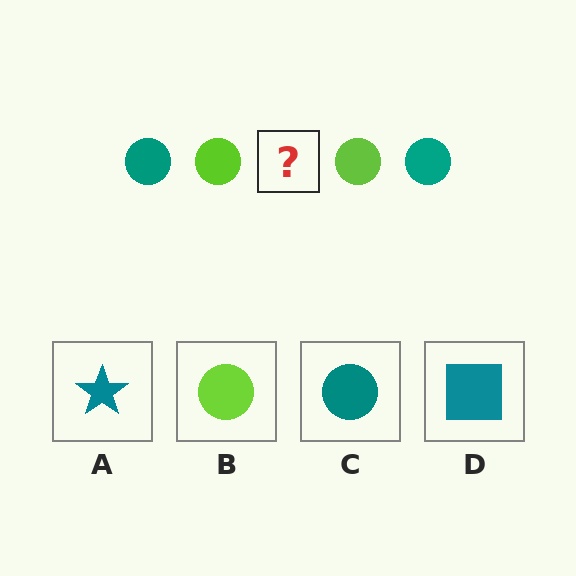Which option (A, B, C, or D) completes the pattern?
C.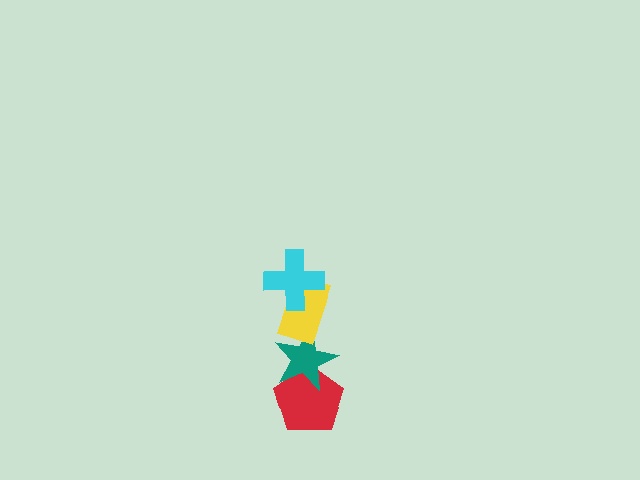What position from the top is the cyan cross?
The cyan cross is 1st from the top.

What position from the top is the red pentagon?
The red pentagon is 4th from the top.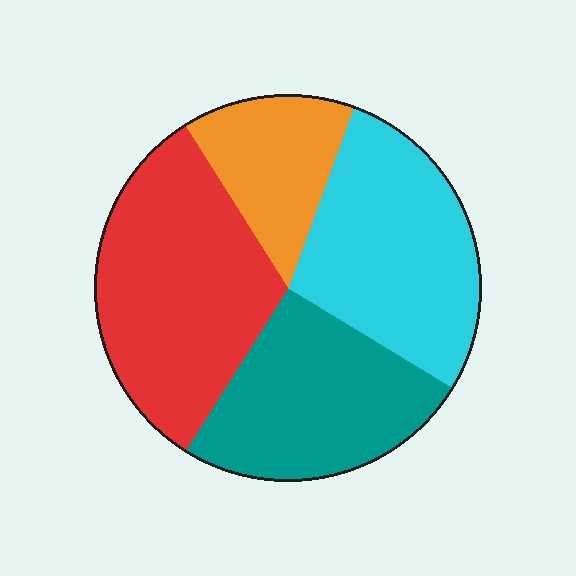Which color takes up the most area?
Red, at roughly 30%.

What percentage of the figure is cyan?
Cyan covers 28% of the figure.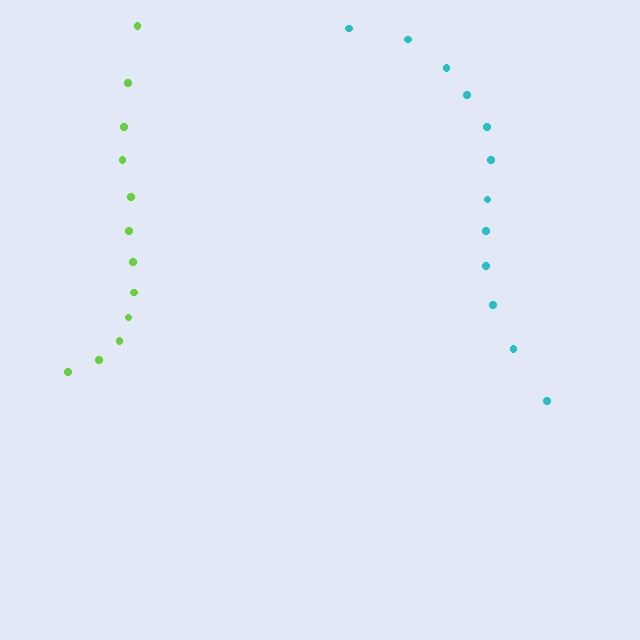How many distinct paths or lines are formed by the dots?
There are 2 distinct paths.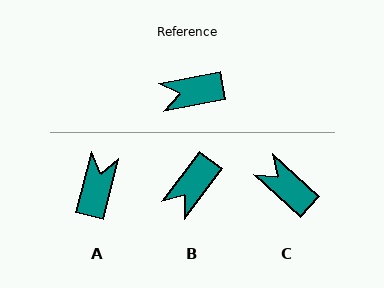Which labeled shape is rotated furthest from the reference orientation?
A, about 115 degrees away.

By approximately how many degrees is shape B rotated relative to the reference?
Approximately 42 degrees counter-clockwise.